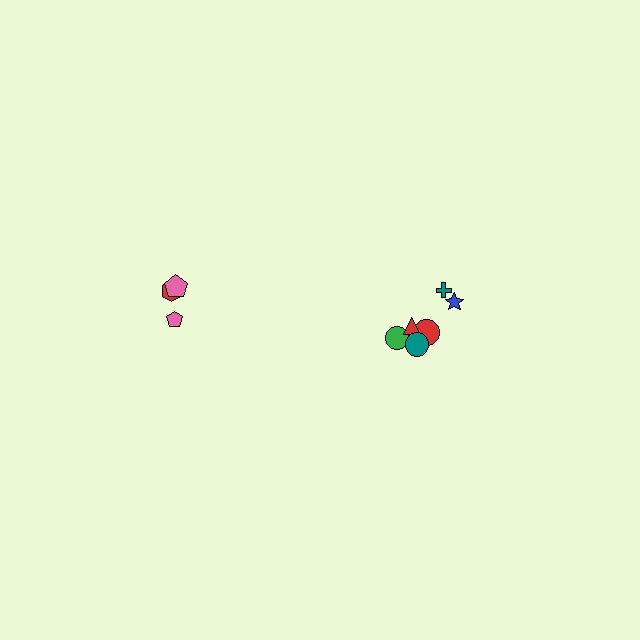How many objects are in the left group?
There are 3 objects.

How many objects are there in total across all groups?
There are 9 objects.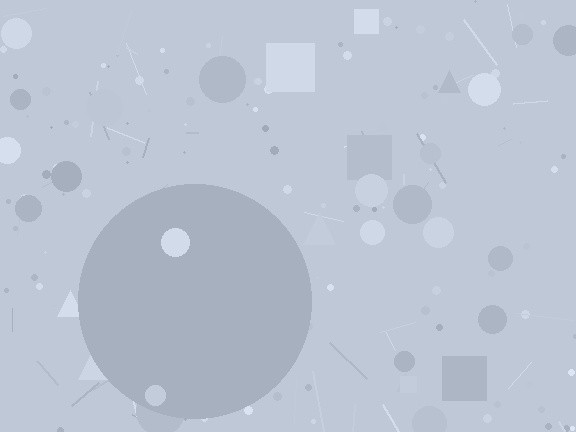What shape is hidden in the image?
A circle is hidden in the image.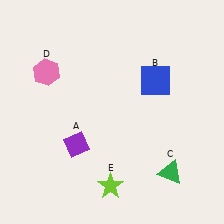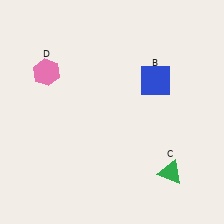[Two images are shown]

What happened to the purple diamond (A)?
The purple diamond (A) was removed in Image 2. It was in the bottom-left area of Image 1.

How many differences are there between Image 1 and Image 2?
There are 2 differences between the two images.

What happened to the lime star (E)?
The lime star (E) was removed in Image 2. It was in the bottom-left area of Image 1.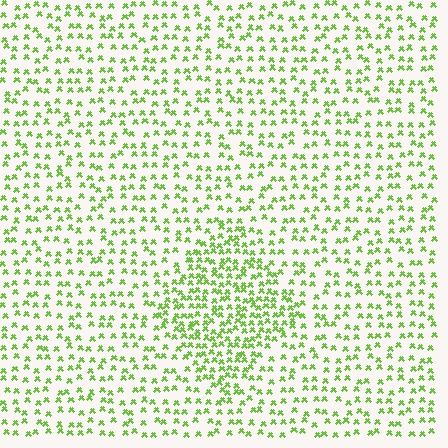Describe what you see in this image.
The image contains small lime elements arranged at two different densities. A diamond-shaped region is visible where the elements are more densely packed than the surrounding area.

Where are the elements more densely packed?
The elements are more densely packed inside the diamond boundary.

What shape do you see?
I see a diamond.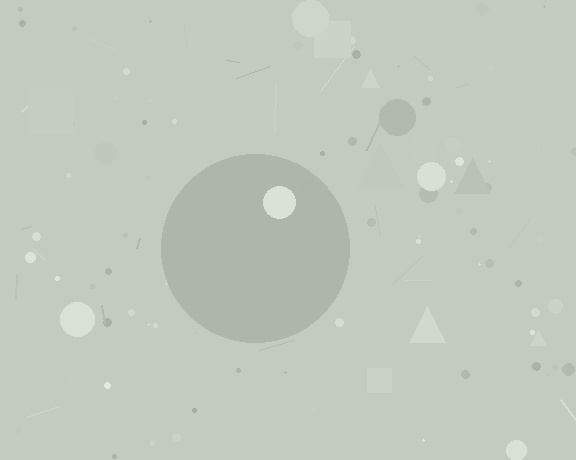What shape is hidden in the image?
A circle is hidden in the image.